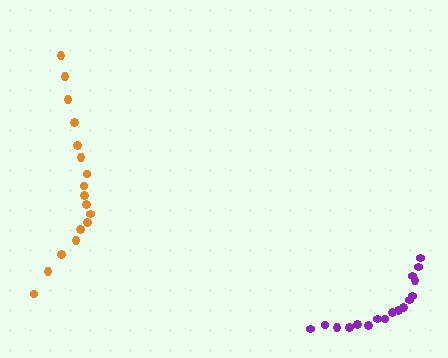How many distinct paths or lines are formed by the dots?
There are 2 distinct paths.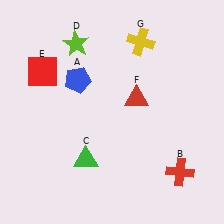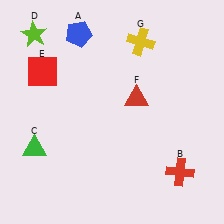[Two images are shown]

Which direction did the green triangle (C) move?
The green triangle (C) moved left.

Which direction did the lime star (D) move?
The lime star (D) moved left.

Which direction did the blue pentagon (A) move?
The blue pentagon (A) moved up.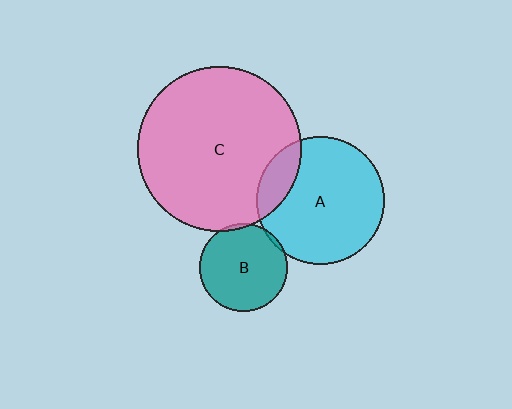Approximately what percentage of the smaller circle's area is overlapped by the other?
Approximately 15%.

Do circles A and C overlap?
Yes.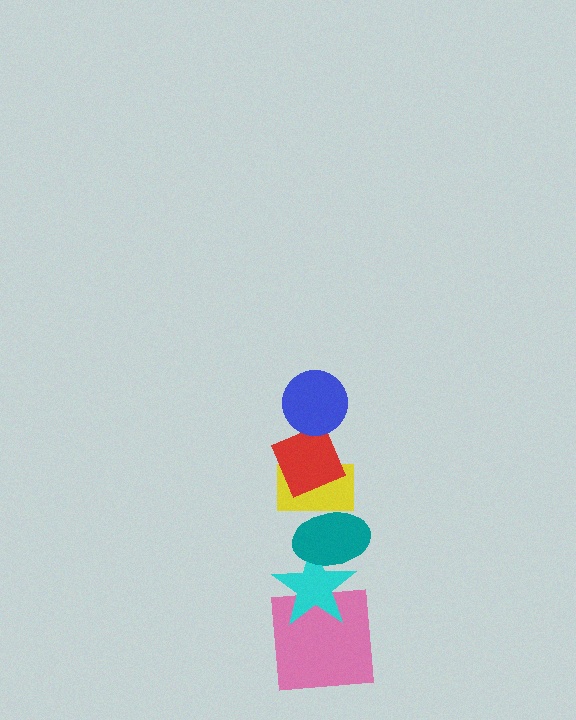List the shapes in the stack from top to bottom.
From top to bottom: the blue circle, the red diamond, the yellow rectangle, the teal ellipse, the cyan star, the pink square.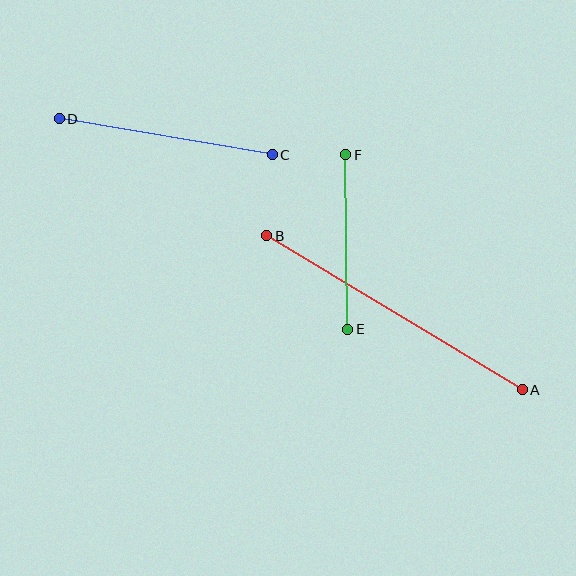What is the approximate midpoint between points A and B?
The midpoint is at approximately (395, 313) pixels.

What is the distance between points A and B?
The distance is approximately 298 pixels.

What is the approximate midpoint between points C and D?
The midpoint is at approximately (166, 137) pixels.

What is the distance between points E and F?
The distance is approximately 174 pixels.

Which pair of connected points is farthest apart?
Points A and B are farthest apart.